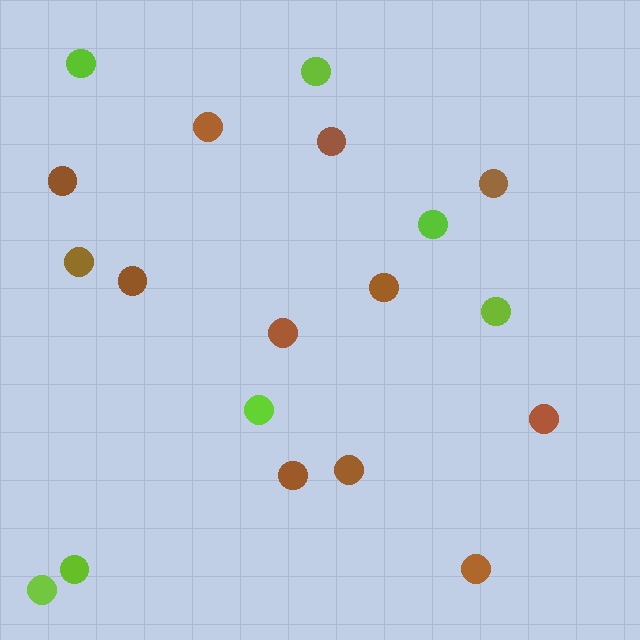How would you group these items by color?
There are 2 groups: one group of brown circles (12) and one group of lime circles (7).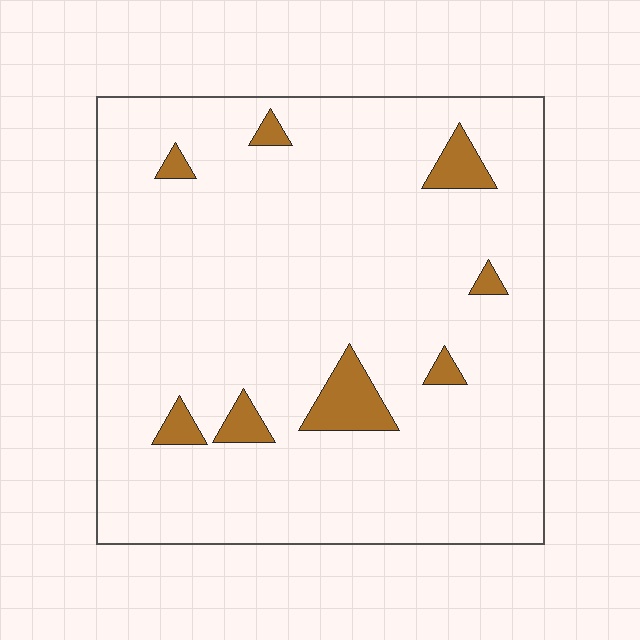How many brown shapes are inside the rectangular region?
8.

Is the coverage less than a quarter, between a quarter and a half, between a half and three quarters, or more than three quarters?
Less than a quarter.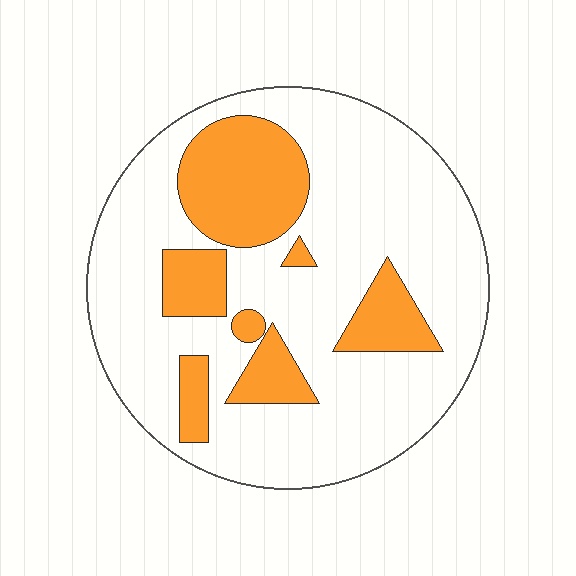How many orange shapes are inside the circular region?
7.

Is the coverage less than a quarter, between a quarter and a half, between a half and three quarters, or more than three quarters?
Less than a quarter.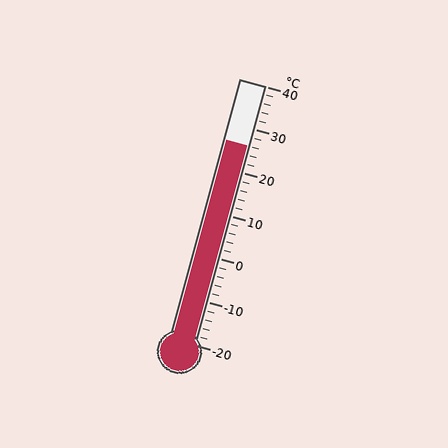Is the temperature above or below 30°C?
The temperature is below 30°C.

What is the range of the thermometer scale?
The thermometer scale ranges from -20°C to 40°C.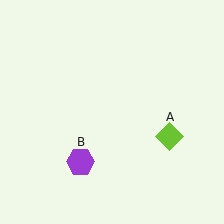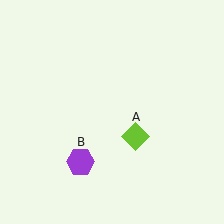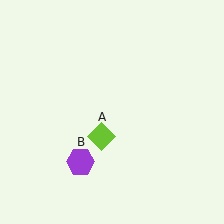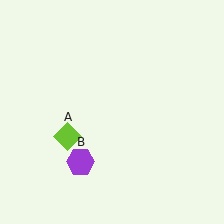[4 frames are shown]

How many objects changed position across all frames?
1 object changed position: lime diamond (object A).